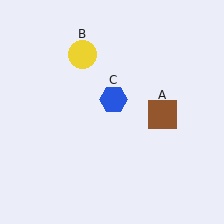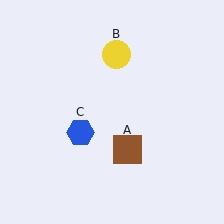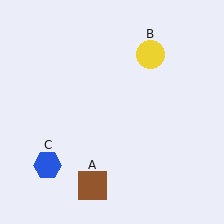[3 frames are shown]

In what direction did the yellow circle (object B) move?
The yellow circle (object B) moved right.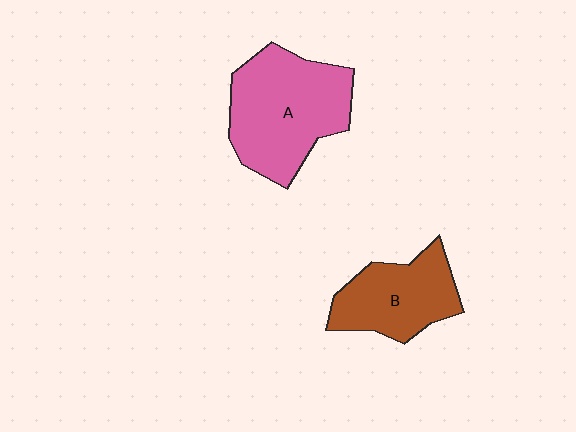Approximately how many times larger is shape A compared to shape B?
Approximately 1.5 times.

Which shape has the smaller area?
Shape B (brown).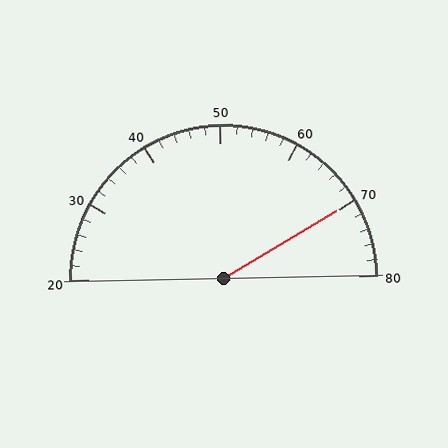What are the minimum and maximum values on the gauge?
The gauge ranges from 20 to 80.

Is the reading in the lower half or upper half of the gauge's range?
The reading is in the upper half of the range (20 to 80).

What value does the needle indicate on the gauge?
The needle indicates approximately 70.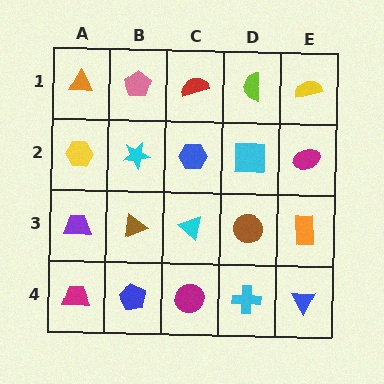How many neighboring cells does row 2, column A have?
3.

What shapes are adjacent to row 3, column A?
A yellow hexagon (row 2, column A), a magenta trapezoid (row 4, column A), a brown triangle (row 3, column B).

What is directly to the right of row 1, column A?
A pink pentagon.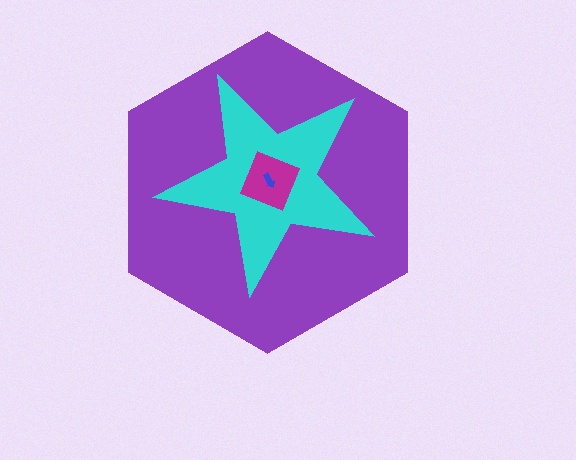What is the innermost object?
The blue arrow.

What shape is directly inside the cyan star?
The magenta diamond.